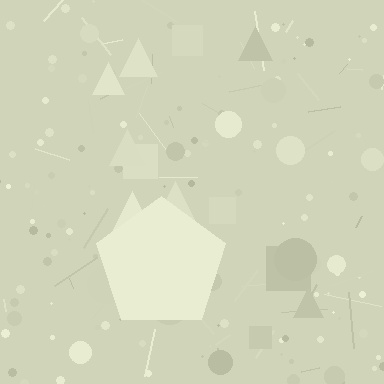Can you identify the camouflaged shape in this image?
The camouflaged shape is a pentagon.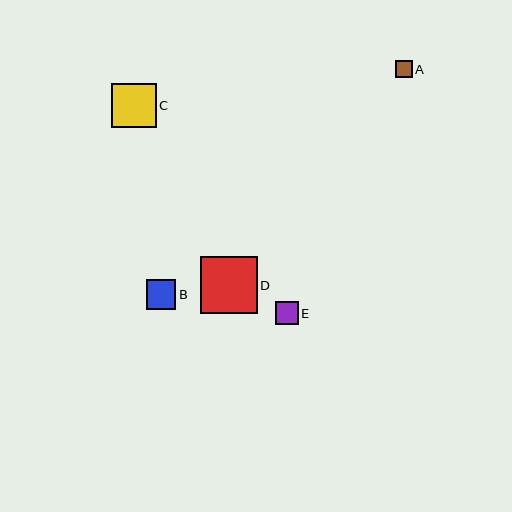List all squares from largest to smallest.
From largest to smallest: D, C, B, E, A.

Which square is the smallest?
Square A is the smallest with a size of approximately 17 pixels.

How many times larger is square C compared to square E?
Square C is approximately 1.9 times the size of square E.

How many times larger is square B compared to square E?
Square B is approximately 1.3 times the size of square E.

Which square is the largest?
Square D is the largest with a size of approximately 57 pixels.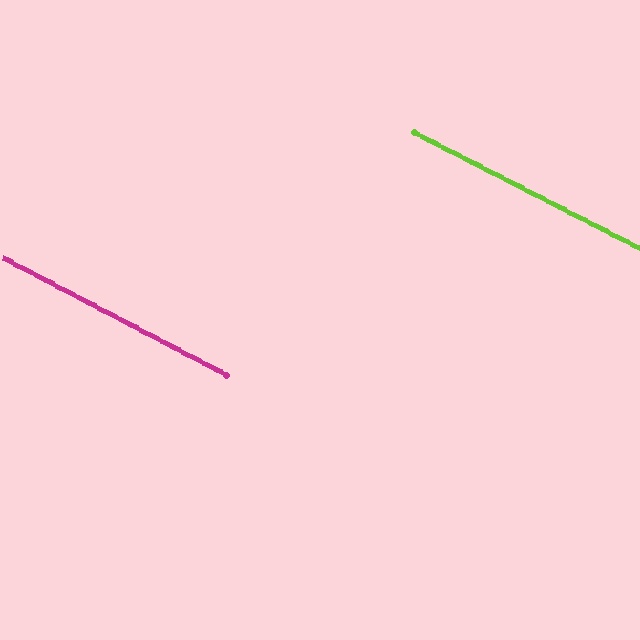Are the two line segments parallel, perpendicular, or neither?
Parallel — their directions differ by only 0.5°.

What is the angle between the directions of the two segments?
Approximately 0 degrees.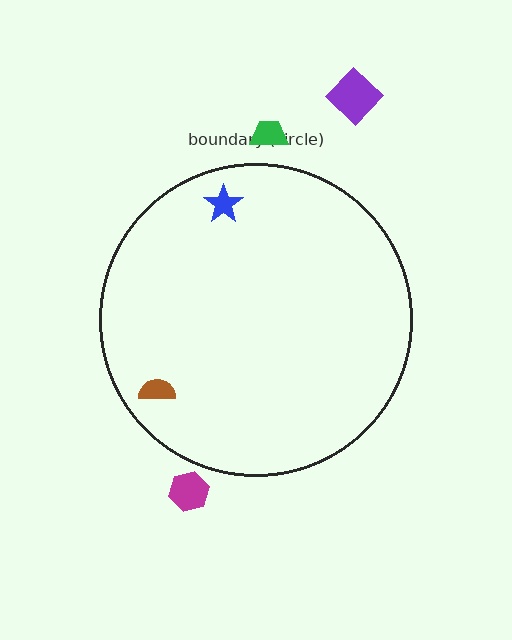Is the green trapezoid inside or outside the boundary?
Outside.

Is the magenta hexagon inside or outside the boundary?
Outside.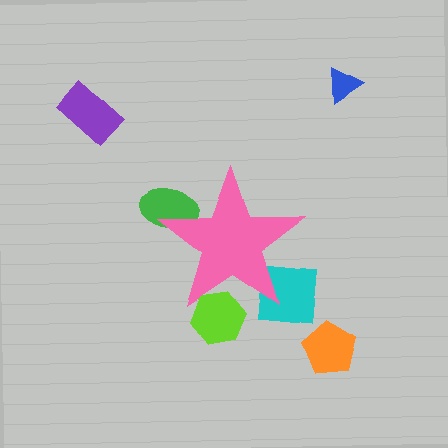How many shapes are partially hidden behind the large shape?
3 shapes are partially hidden.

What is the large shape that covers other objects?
A pink star.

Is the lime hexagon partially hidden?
Yes, the lime hexagon is partially hidden behind the pink star.